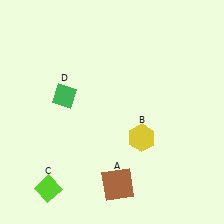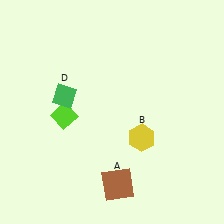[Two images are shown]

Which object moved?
The lime diamond (C) moved up.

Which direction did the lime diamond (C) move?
The lime diamond (C) moved up.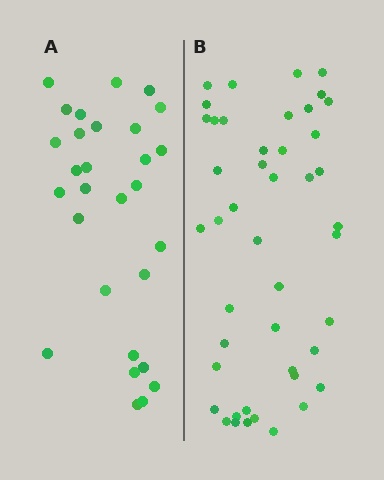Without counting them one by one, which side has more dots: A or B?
Region B (the right region) has more dots.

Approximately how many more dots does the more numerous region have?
Region B has approximately 15 more dots than region A.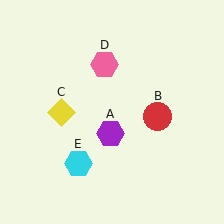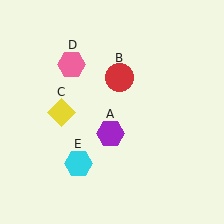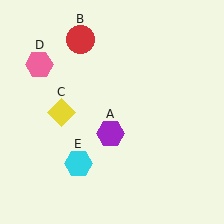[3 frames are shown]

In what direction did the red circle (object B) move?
The red circle (object B) moved up and to the left.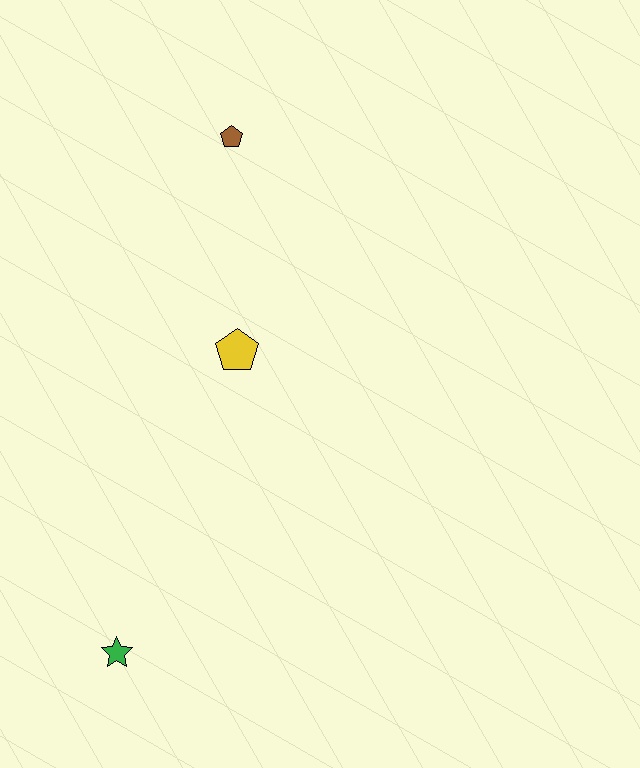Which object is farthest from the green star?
The brown pentagon is farthest from the green star.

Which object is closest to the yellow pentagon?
The brown pentagon is closest to the yellow pentagon.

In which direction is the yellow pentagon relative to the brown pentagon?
The yellow pentagon is below the brown pentagon.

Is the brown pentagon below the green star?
No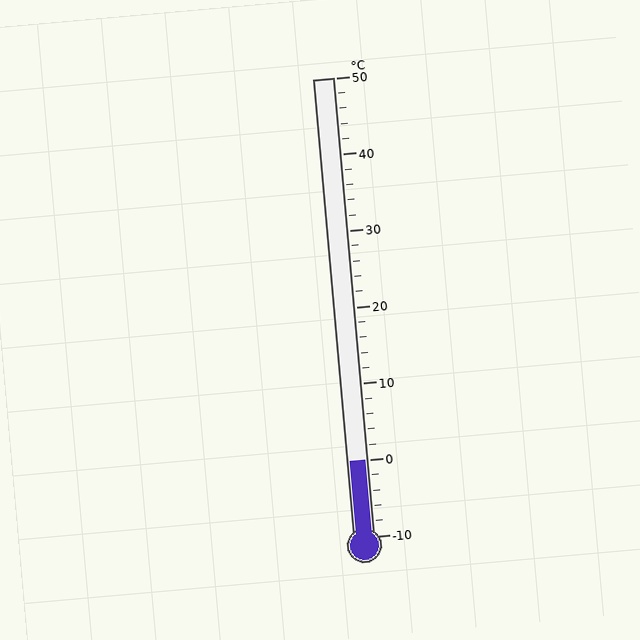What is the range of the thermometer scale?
The thermometer scale ranges from -10°C to 50°C.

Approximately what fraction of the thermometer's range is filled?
The thermometer is filled to approximately 15% of its range.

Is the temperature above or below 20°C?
The temperature is below 20°C.